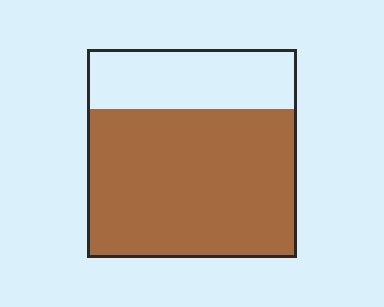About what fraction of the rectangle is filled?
About three quarters (3/4).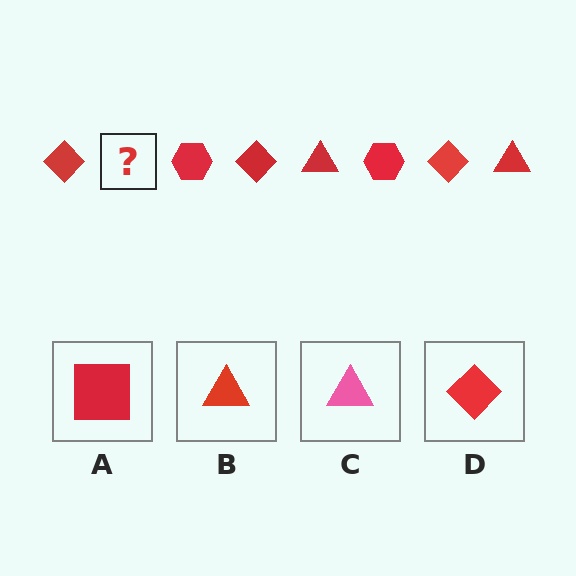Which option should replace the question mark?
Option B.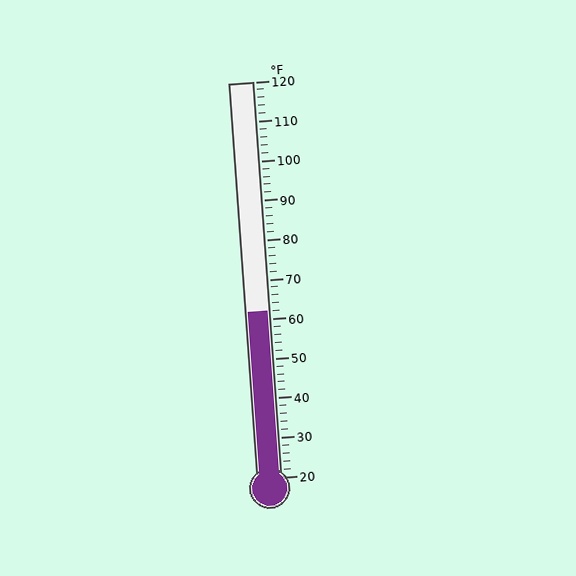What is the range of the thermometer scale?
The thermometer scale ranges from 20°F to 120°F.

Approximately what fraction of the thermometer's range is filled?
The thermometer is filled to approximately 40% of its range.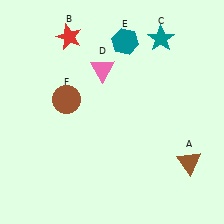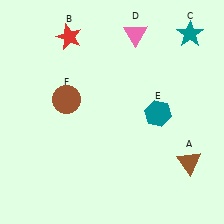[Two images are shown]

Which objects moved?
The objects that moved are: the teal star (C), the pink triangle (D), the teal hexagon (E).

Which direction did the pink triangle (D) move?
The pink triangle (D) moved up.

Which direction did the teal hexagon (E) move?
The teal hexagon (E) moved down.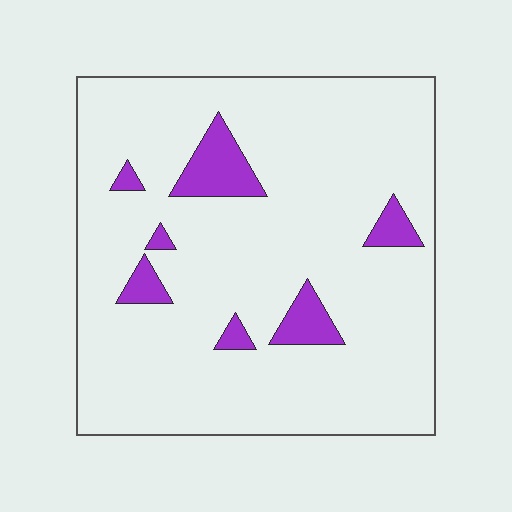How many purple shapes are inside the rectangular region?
7.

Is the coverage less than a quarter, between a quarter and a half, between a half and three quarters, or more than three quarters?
Less than a quarter.